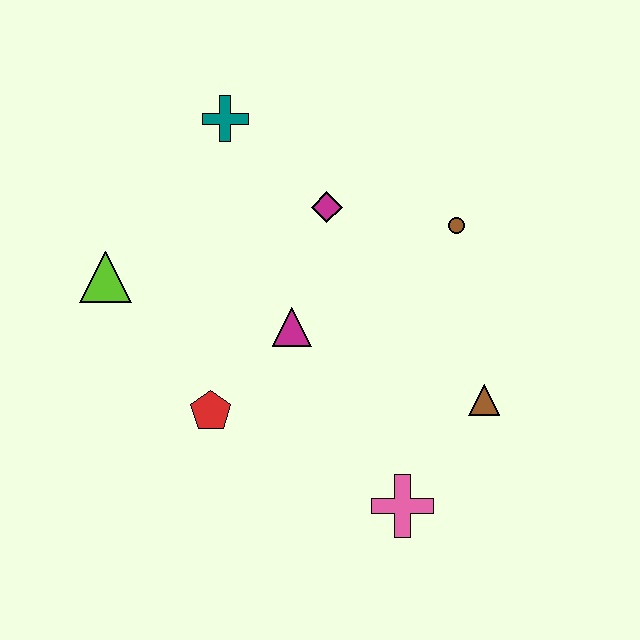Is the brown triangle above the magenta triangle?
No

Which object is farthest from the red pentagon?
The brown circle is farthest from the red pentagon.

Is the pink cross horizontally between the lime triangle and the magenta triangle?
No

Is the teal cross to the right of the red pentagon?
Yes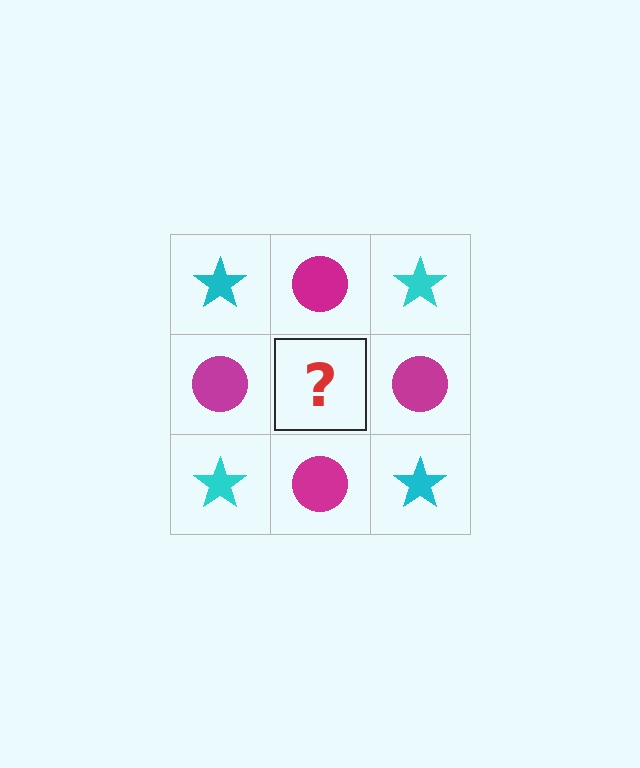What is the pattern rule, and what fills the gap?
The rule is that it alternates cyan star and magenta circle in a checkerboard pattern. The gap should be filled with a cyan star.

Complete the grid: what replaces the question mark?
The question mark should be replaced with a cyan star.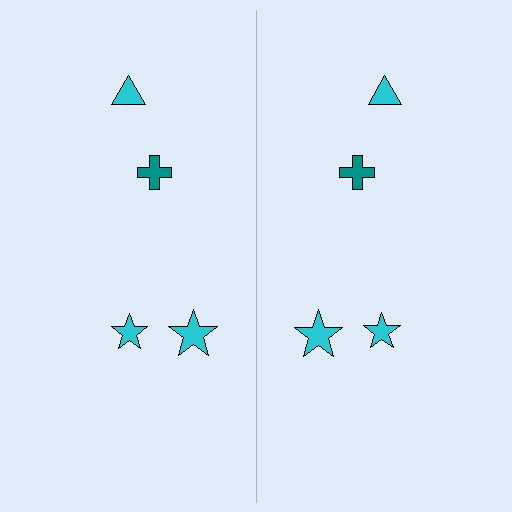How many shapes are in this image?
There are 8 shapes in this image.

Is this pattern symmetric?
Yes, this pattern has bilateral (reflection) symmetry.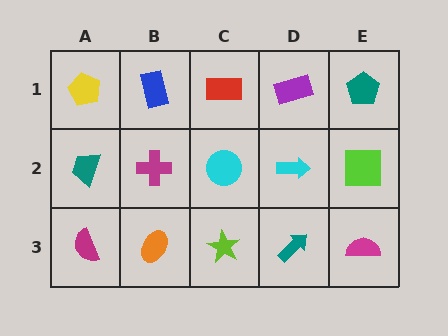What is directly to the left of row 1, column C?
A blue rectangle.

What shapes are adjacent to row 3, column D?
A cyan arrow (row 2, column D), a lime star (row 3, column C), a magenta semicircle (row 3, column E).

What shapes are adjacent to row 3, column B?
A magenta cross (row 2, column B), a magenta semicircle (row 3, column A), a lime star (row 3, column C).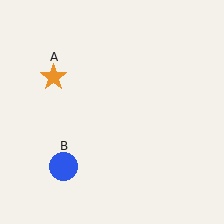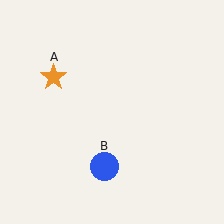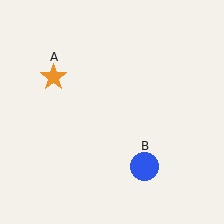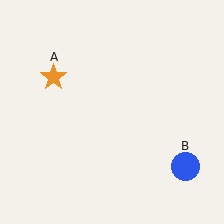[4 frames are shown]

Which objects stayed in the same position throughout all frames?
Orange star (object A) remained stationary.